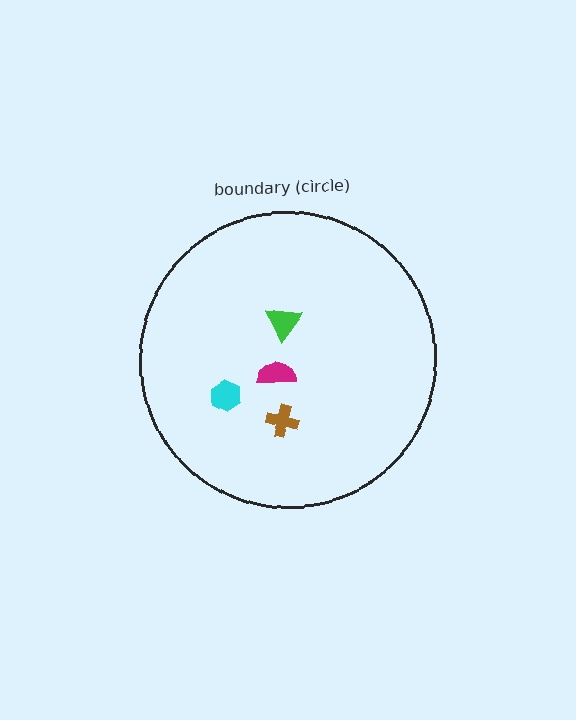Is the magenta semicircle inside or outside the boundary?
Inside.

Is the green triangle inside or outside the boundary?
Inside.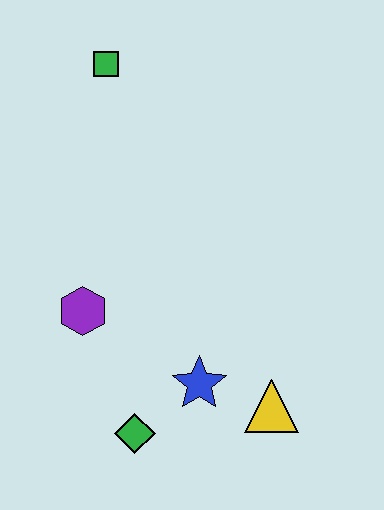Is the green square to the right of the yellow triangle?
No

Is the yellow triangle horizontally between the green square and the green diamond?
No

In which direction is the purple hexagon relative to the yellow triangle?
The purple hexagon is to the left of the yellow triangle.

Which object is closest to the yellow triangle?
The blue star is closest to the yellow triangle.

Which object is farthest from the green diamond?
The green square is farthest from the green diamond.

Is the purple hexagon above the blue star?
Yes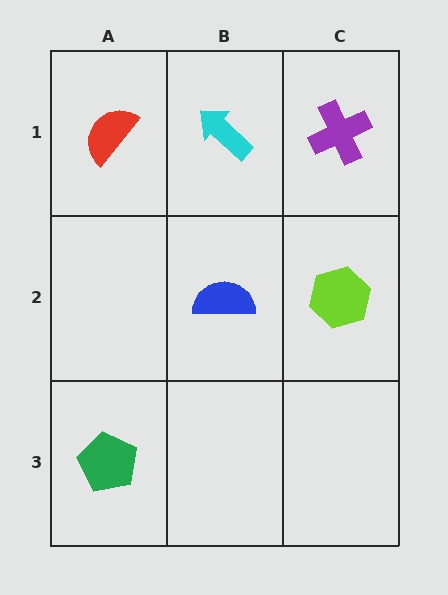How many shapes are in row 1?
3 shapes.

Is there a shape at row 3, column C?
No, that cell is empty.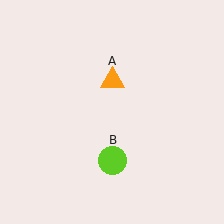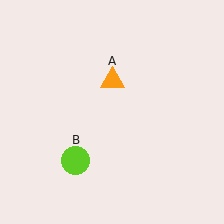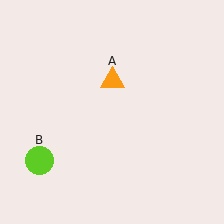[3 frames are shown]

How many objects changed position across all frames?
1 object changed position: lime circle (object B).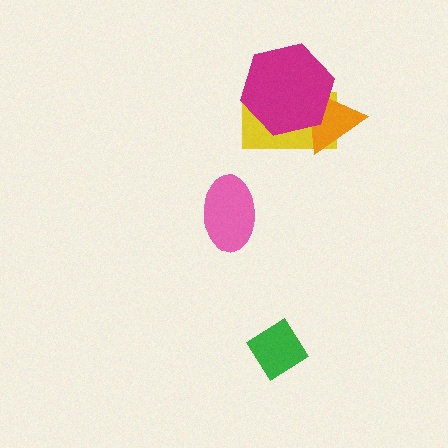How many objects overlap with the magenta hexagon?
2 objects overlap with the magenta hexagon.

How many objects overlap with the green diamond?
0 objects overlap with the green diamond.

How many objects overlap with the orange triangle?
2 objects overlap with the orange triangle.